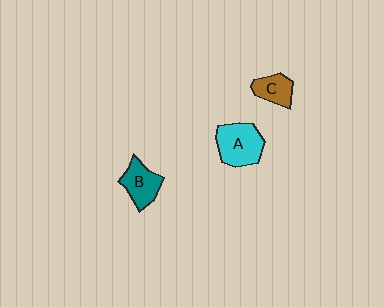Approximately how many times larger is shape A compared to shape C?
Approximately 1.7 times.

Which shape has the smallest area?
Shape C (brown).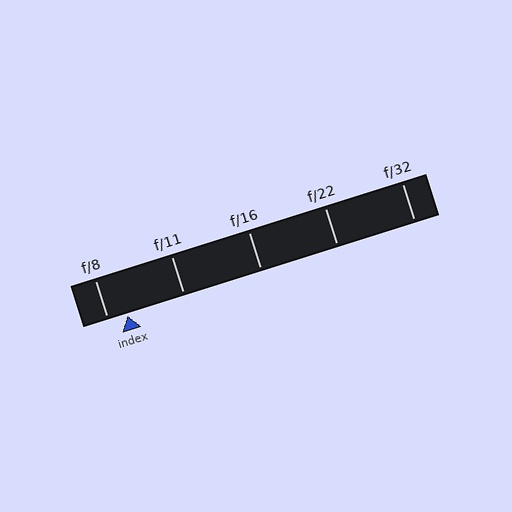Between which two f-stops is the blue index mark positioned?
The index mark is between f/8 and f/11.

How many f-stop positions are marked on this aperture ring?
There are 5 f-stop positions marked.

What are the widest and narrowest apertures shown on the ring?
The widest aperture shown is f/8 and the narrowest is f/32.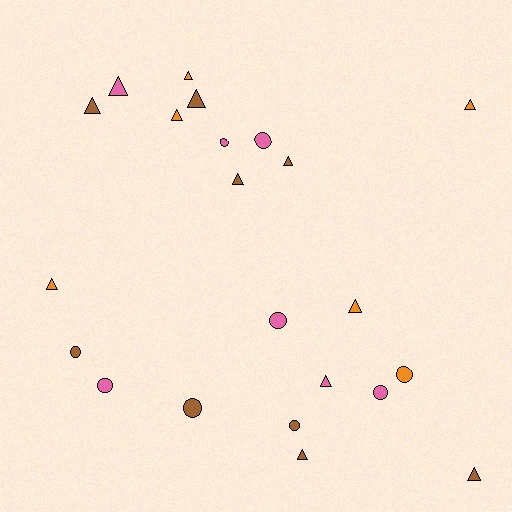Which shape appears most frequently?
Triangle, with 13 objects.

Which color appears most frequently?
Brown, with 9 objects.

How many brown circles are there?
There are 3 brown circles.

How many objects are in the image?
There are 22 objects.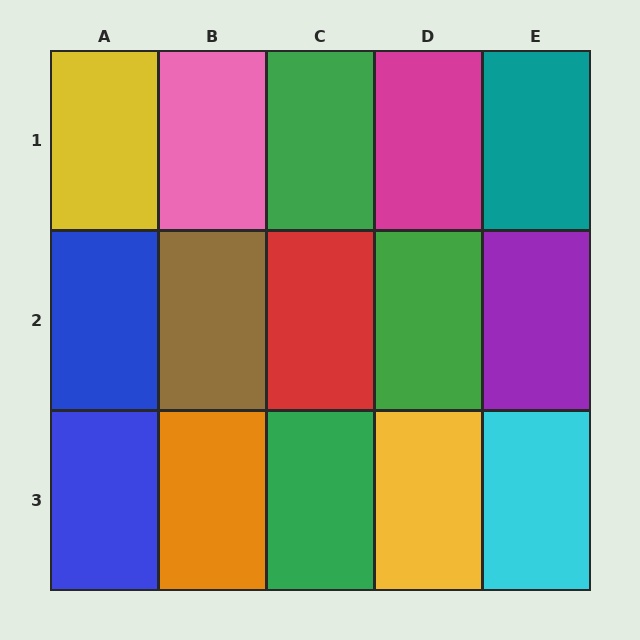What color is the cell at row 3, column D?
Yellow.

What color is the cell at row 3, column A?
Blue.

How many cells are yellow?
2 cells are yellow.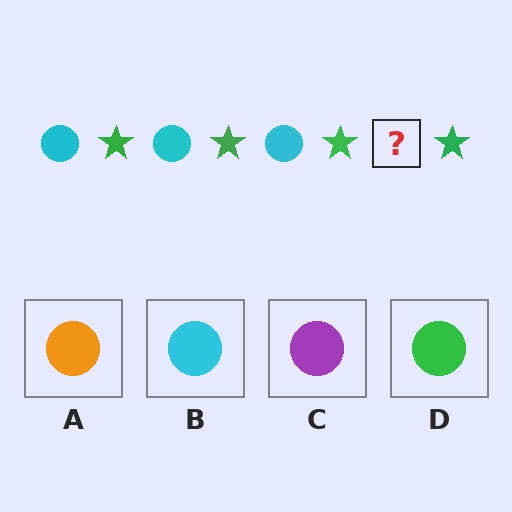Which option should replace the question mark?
Option B.